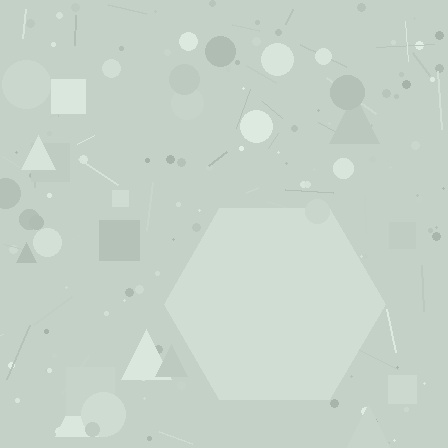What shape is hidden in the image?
A hexagon is hidden in the image.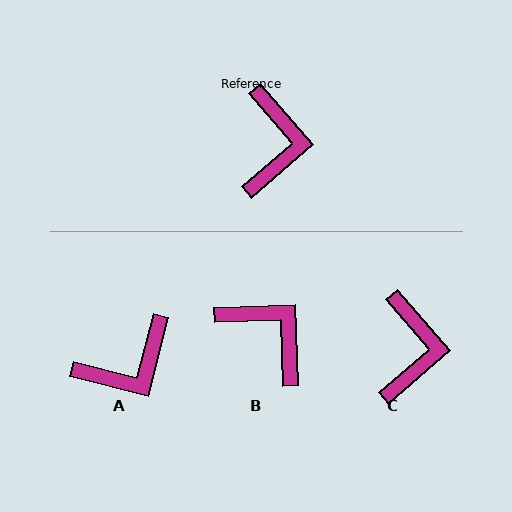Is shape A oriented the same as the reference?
No, it is off by about 55 degrees.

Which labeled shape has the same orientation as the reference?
C.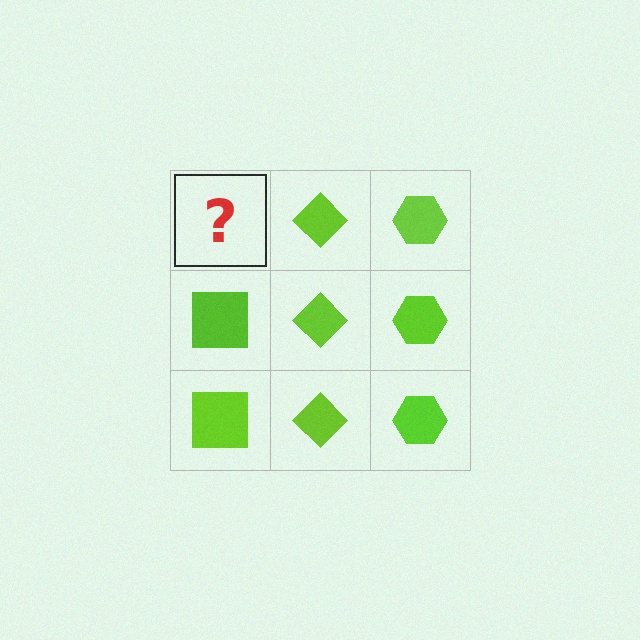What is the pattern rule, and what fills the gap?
The rule is that each column has a consistent shape. The gap should be filled with a lime square.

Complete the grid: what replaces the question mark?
The question mark should be replaced with a lime square.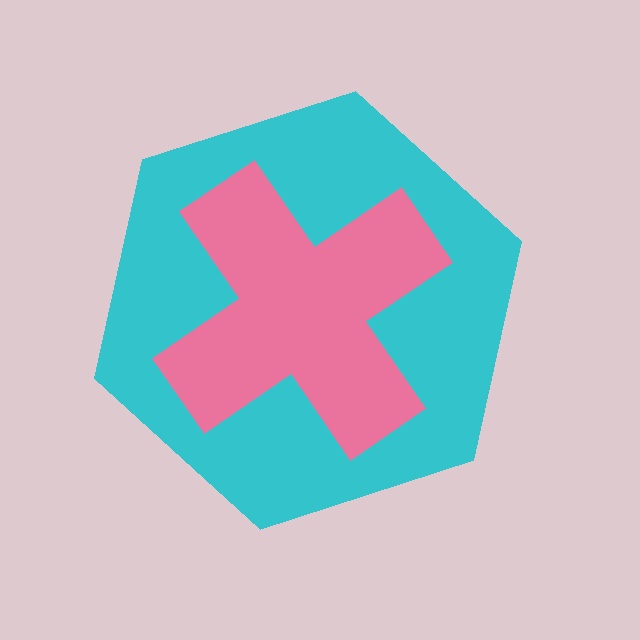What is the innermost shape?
The pink cross.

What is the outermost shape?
The cyan hexagon.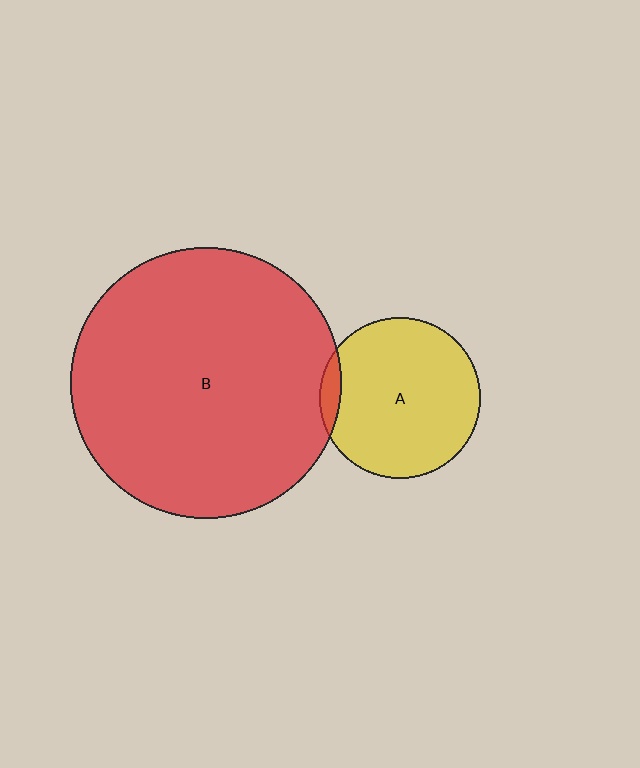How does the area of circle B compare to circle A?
Approximately 2.8 times.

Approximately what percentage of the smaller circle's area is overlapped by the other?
Approximately 5%.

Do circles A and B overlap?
Yes.